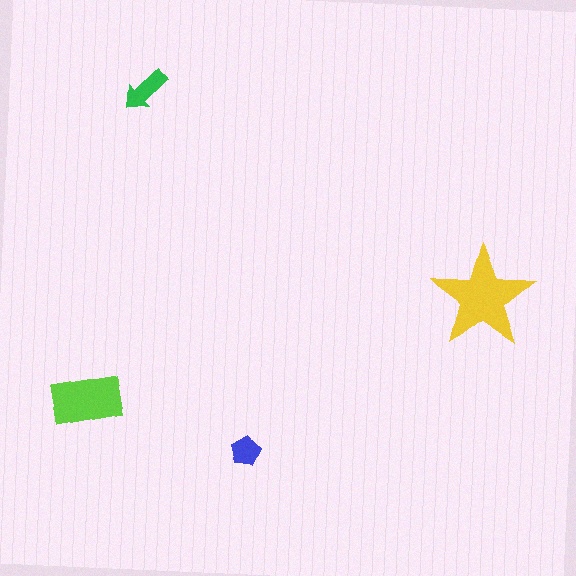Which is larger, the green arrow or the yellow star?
The yellow star.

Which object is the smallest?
The blue pentagon.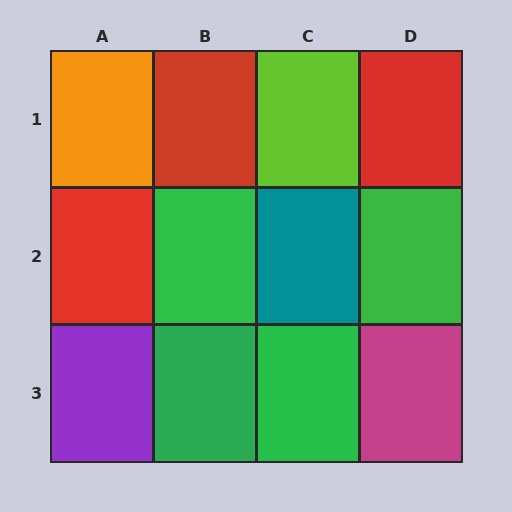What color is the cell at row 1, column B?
Red.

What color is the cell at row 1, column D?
Red.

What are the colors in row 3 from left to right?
Purple, green, green, magenta.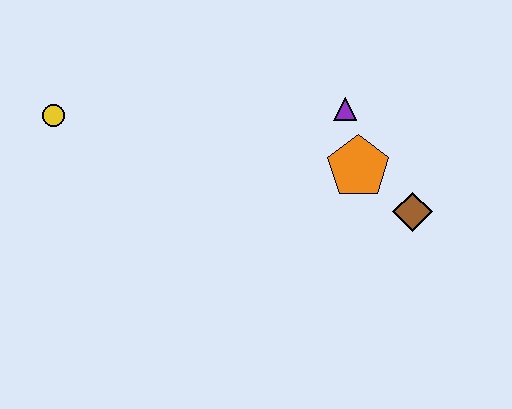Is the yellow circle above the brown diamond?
Yes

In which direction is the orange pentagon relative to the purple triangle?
The orange pentagon is below the purple triangle.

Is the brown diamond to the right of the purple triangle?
Yes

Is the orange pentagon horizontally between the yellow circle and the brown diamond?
Yes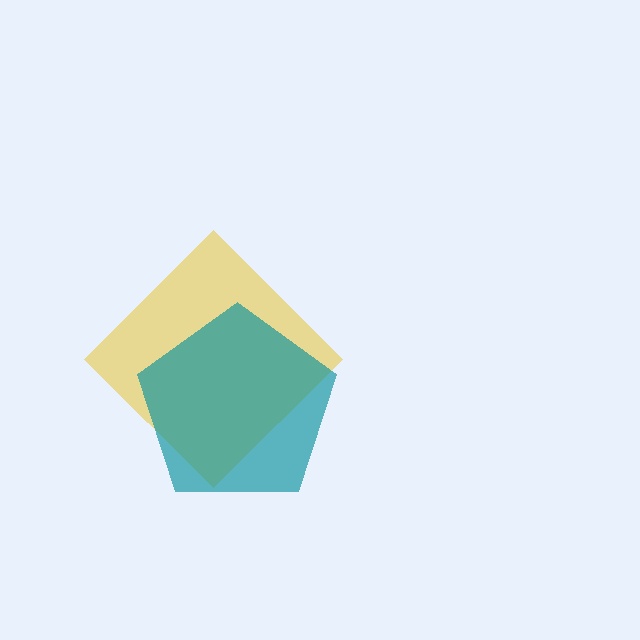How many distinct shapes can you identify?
There are 2 distinct shapes: a yellow diamond, a teal pentagon.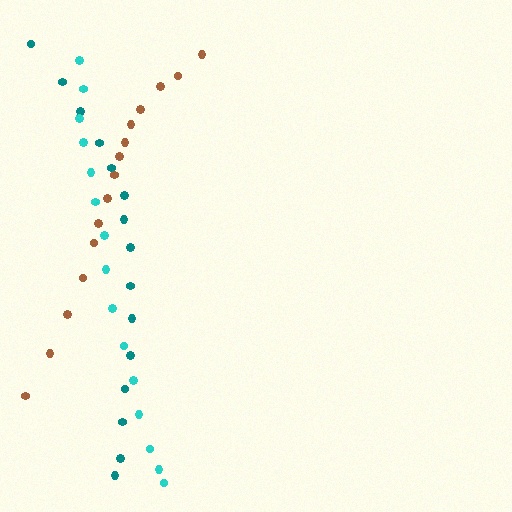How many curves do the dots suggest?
There are 3 distinct paths.